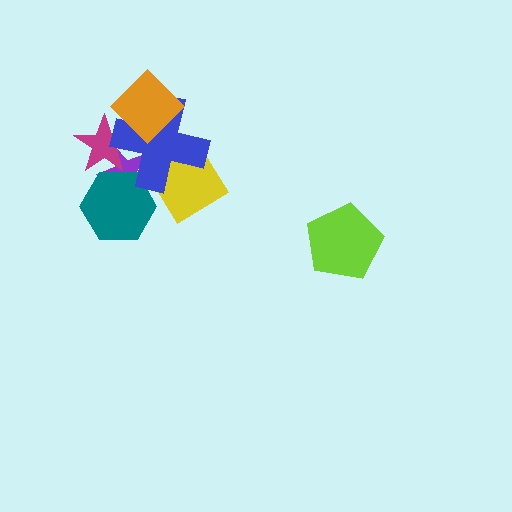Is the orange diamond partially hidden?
No, no other shape covers it.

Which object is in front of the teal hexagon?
The blue cross is in front of the teal hexagon.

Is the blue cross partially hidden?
Yes, it is partially covered by another shape.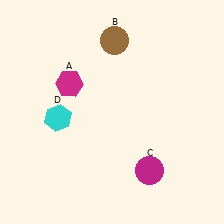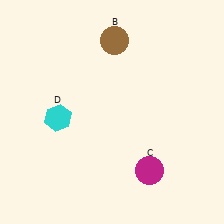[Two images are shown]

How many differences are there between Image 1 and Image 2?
There is 1 difference between the two images.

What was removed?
The magenta hexagon (A) was removed in Image 2.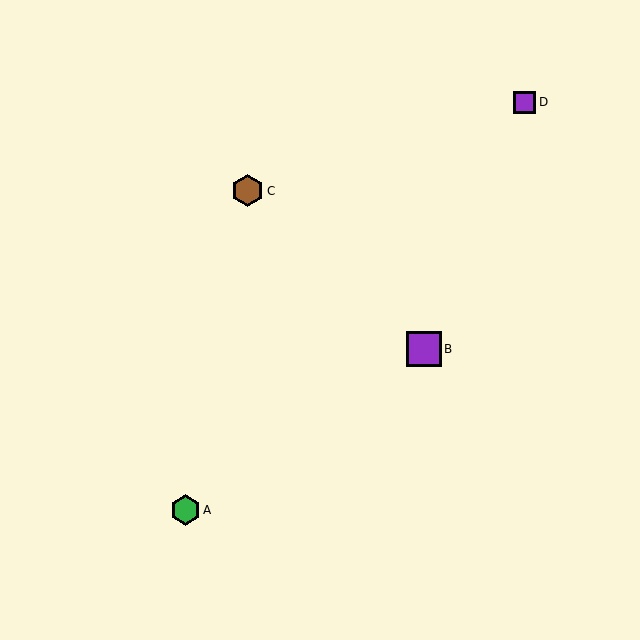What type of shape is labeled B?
Shape B is a purple square.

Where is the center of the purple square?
The center of the purple square is at (424, 349).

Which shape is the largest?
The purple square (labeled B) is the largest.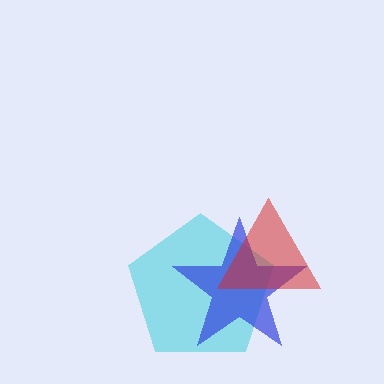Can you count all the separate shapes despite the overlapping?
Yes, there are 3 separate shapes.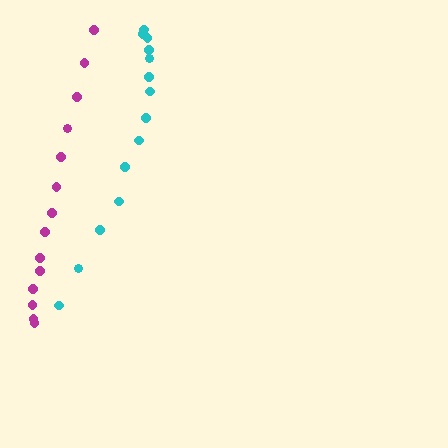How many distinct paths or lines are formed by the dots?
There are 2 distinct paths.